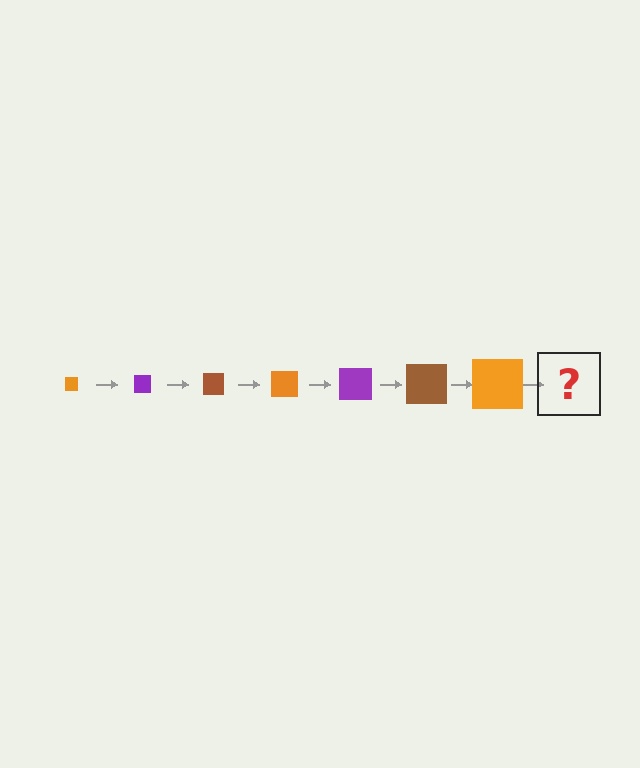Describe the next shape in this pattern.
It should be a purple square, larger than the previous one.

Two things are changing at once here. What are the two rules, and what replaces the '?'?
The two rules are that the square grows larger each step and the color cycles through orange, purple, and brown. The '?' should be a purple square, larger than the previous one.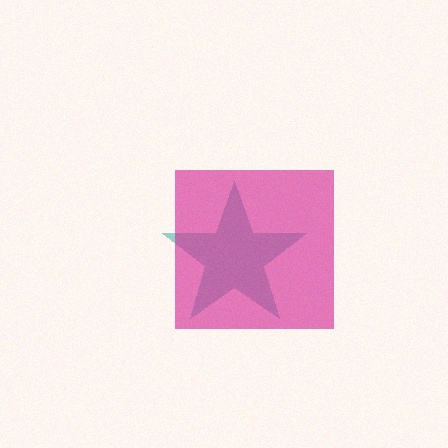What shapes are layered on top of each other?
The layered shapes are: a teal star, a magenta square.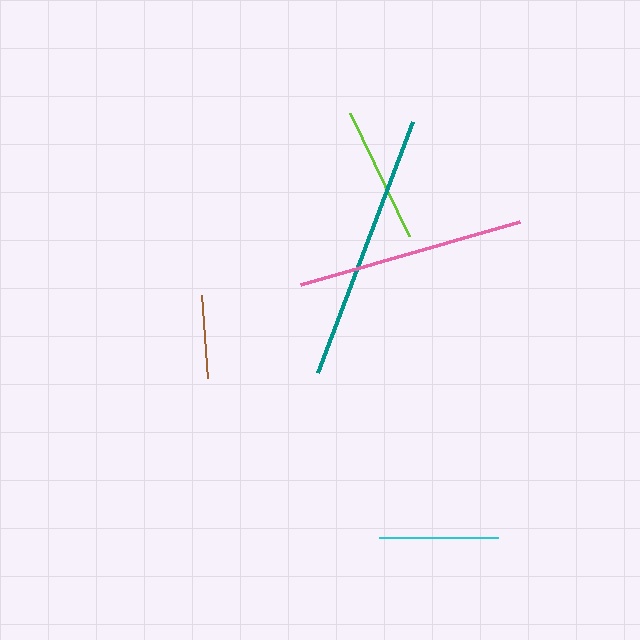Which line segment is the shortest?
The brown line is the shortest at approximately 84 pixels.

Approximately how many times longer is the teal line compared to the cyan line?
The teal line is approximately 2.2 times the length of the cyan line.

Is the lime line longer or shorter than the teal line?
The teal line is longer than the lime line.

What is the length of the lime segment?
The lime segment is approximately 137 pixels long.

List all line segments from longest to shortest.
From longest to shortest: teal, pink, lime, cyan, brown.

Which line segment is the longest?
The teal line is the longest at approximately 268 pixels.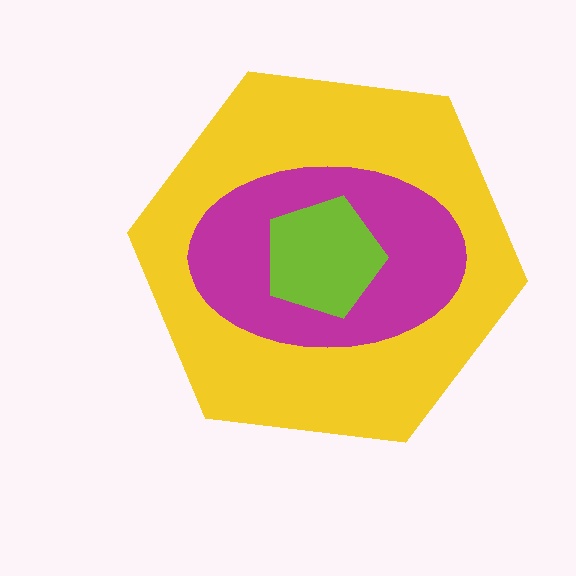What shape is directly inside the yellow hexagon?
The magenta ellipse.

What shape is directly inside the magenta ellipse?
The lime pentagon.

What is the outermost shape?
The yellow hexagon.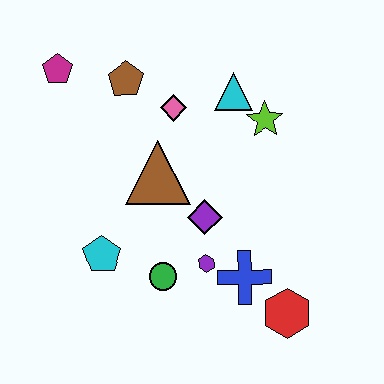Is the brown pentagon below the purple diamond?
No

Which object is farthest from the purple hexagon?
The magenta pentagon is farthest from the purple hexagon.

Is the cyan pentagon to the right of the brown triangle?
No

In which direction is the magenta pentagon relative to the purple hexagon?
The magenta pentagon is above the purple hexagon.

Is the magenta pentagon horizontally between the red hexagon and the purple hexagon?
No